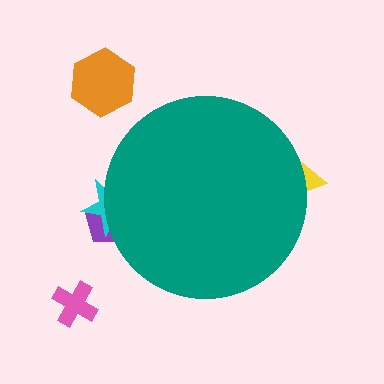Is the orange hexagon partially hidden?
No, the orange hexagon is fully visible.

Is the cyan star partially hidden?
Yes, the cyan star is partially hidden behind the teal circle.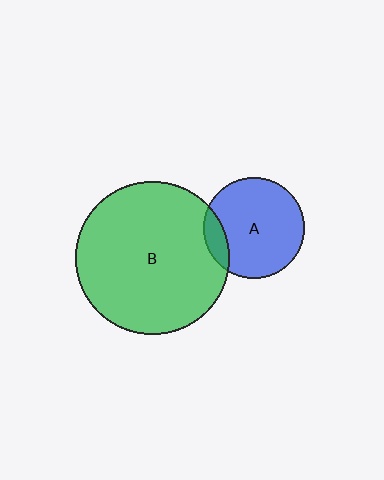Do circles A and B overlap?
Yes.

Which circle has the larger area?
Circle B (green).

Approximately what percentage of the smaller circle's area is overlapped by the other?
Approximately 10%.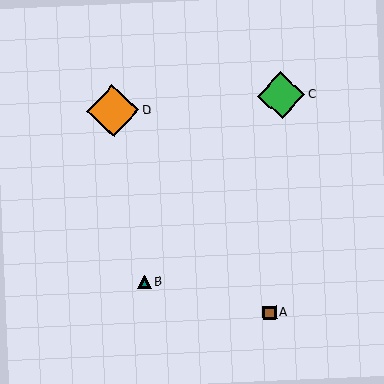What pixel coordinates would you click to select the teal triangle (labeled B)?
Click at (144, 282) to select the teal triangle B.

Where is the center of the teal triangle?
The center of the teal triangle is at (144, 282).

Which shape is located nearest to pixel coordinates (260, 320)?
The brown square (labeled A) at (270, 313) is nearest to that location.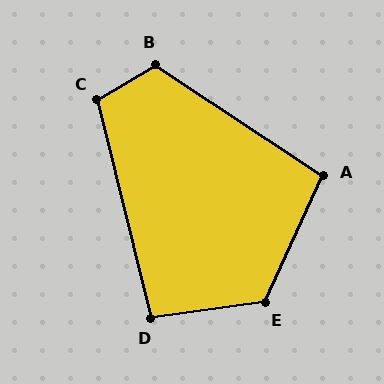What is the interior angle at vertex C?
Approximately 107 degrees (obtuse).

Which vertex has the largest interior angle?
E, at approximately 122 degrees.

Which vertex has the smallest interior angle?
D, at approximately 96 degrees.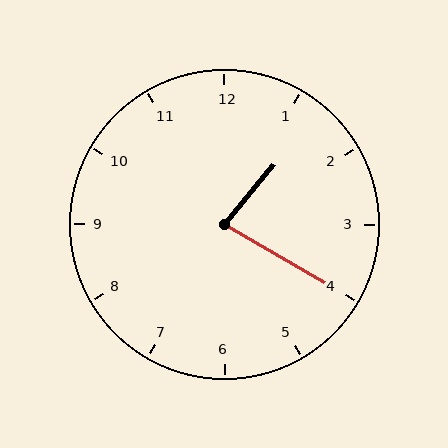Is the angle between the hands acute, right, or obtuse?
It is acute.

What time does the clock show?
1:20.